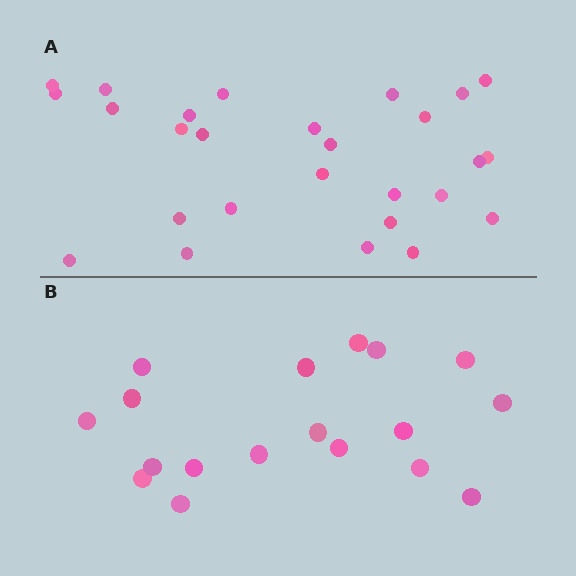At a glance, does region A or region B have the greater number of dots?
Region A (the top region) has more dots.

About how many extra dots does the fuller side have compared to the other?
Region A has roughly 8 or so more dots than region B.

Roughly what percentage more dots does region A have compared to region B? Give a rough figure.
About 50% more.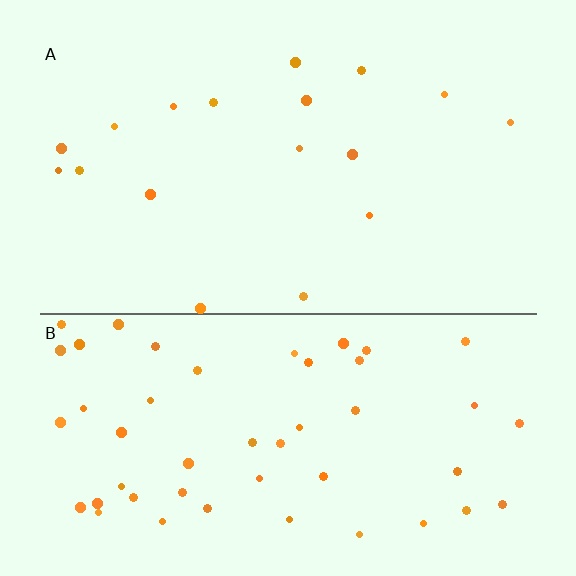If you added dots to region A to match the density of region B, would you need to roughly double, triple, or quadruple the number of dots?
Approximately triple.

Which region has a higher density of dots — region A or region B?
B (the bottom).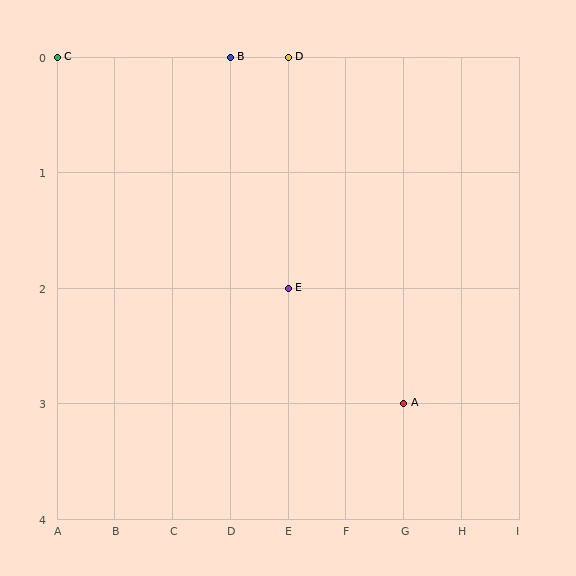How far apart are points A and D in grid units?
Points A and D are 2 columns and 3 rows apart (about 3.6 grid units diagonally).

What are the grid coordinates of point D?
Point D is at grid coordinates (E, 0).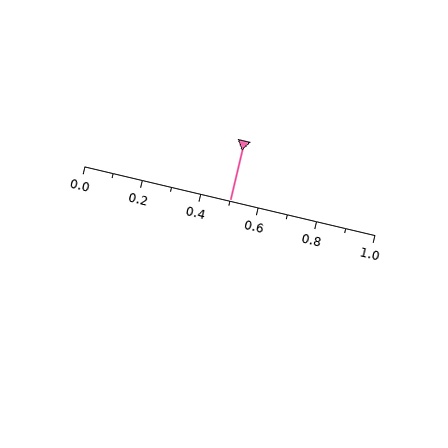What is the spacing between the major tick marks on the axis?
The major ticks are spaced 0.2 apart.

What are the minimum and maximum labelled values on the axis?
The axis runs from 0.0 to 1.0.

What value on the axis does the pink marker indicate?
The marker indicates approximately 0.5.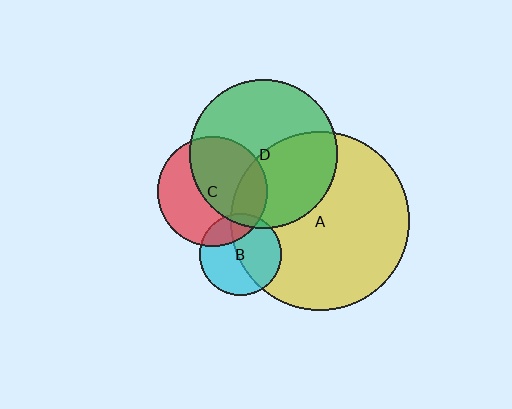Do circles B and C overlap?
Yes.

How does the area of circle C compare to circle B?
Approximately 1.8 times.